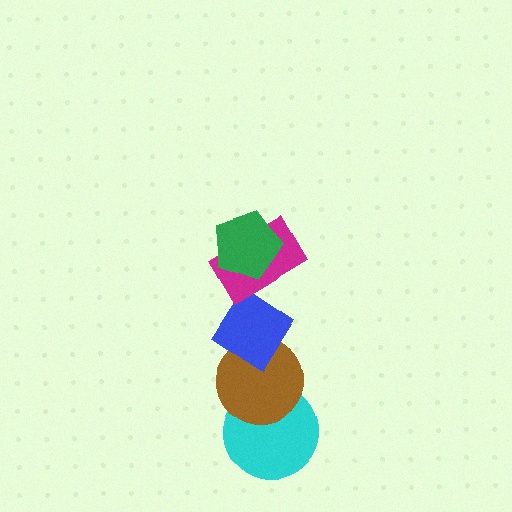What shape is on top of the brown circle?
The blue diamond is on top of the brown circle.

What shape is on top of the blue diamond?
The magenta rectangle is on top of the blue diamond.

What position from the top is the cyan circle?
The cyan circle is 5th from the top.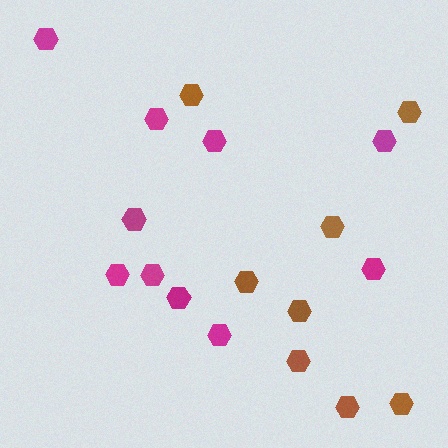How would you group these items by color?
There are 2 groups: one group of brown hexagons (8) and one group of magenta hexagons (10).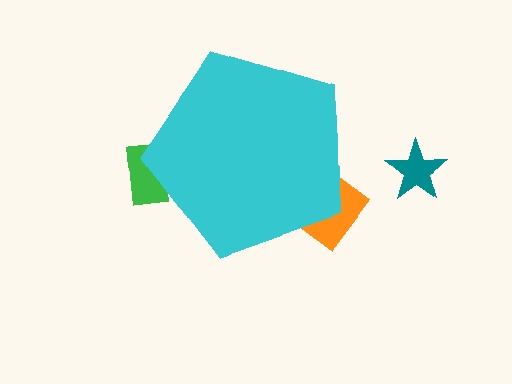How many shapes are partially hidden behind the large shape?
2 shapes are partially hidden.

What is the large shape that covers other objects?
A cyan pentagon.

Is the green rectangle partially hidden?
Yes, the green rectangle is partially hidden behind the cyan pentagon.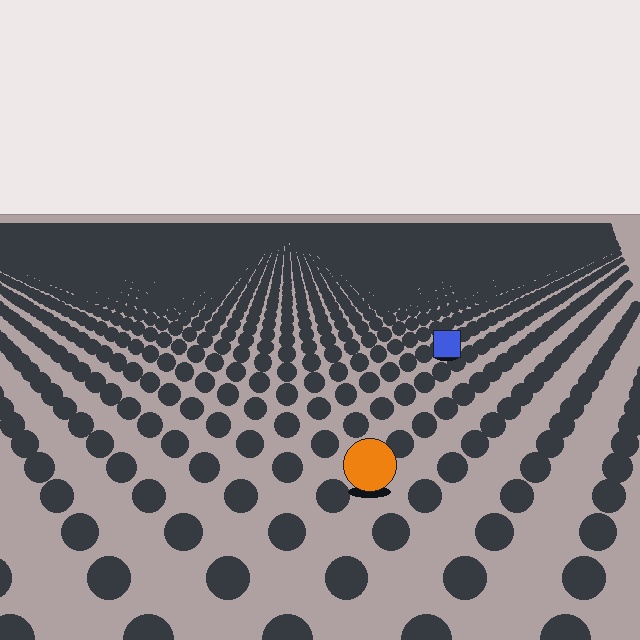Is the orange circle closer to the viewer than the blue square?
Yes. The orange circle is closer — you can tell from the texture gradient: the ground texture is coarser near it.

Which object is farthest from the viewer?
The blue square is farthest from the viewer. It appears smaller and the ground texture around it is denser.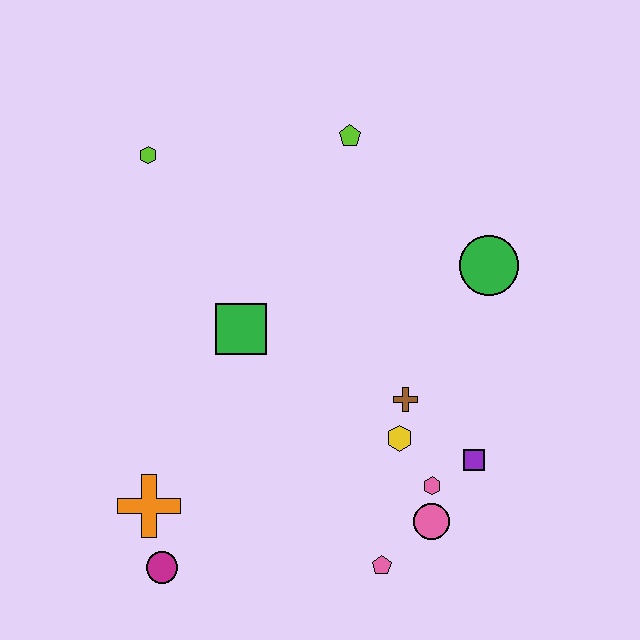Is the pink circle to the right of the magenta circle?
Yes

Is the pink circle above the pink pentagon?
Yes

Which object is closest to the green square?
The brown cross is closest to the green square.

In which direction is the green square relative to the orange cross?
The green square is above the orange cross.